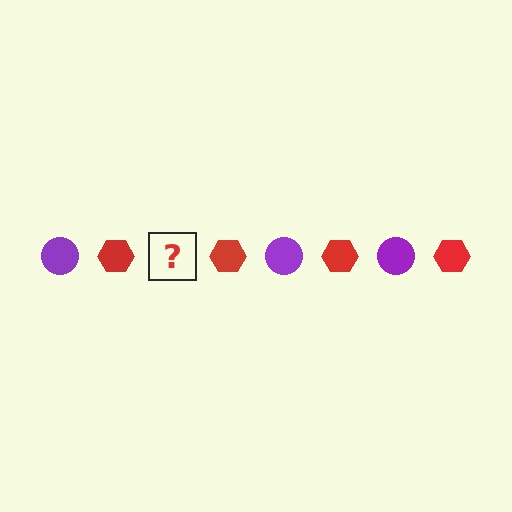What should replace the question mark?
The question mark should be replaced with a purple circle.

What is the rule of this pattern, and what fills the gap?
The rule is that the pattern alternates between purple circle and red hexagon. The gap should be filled with a purple circle.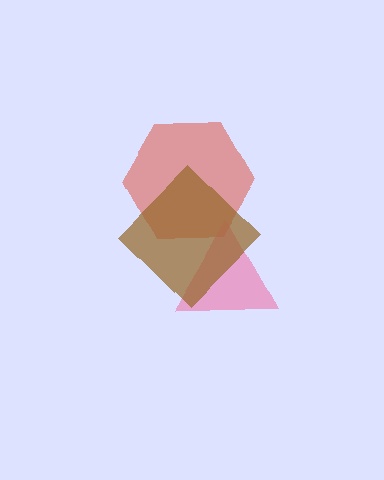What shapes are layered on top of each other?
The layered shapes are: a red hexagon, a pink triangle, a brown diamond.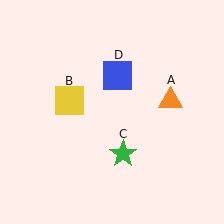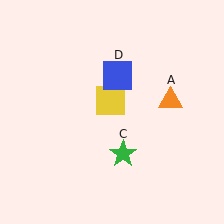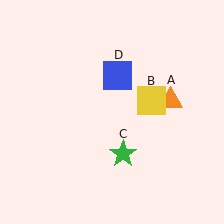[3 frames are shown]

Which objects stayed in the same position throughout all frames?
Orange triangle (object A) and green star (object C) and blue square (object D) remained stationary.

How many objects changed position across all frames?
1 object changed position: yellow square (object B).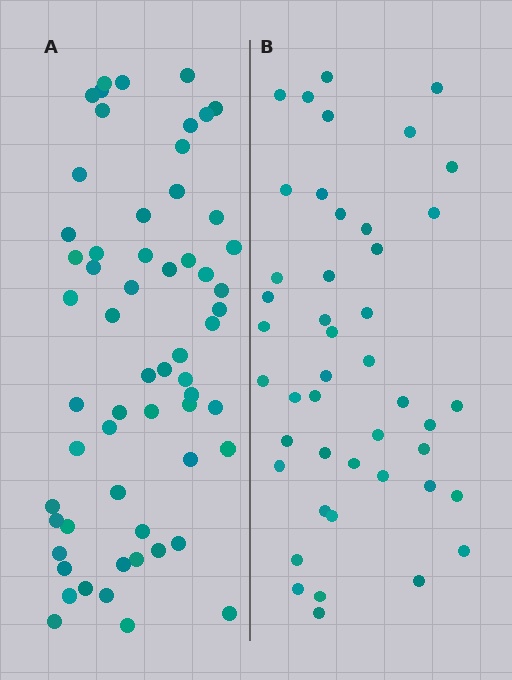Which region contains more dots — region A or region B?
Region A (the left region) has more dots.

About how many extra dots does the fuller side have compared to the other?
Region A has approximately 15 more dots than region B.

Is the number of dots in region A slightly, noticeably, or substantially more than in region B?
Region A has noticeably more, but not dramatically so. The ratio is roughly 1.3 to 1.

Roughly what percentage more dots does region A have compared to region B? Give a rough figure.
About 35% more.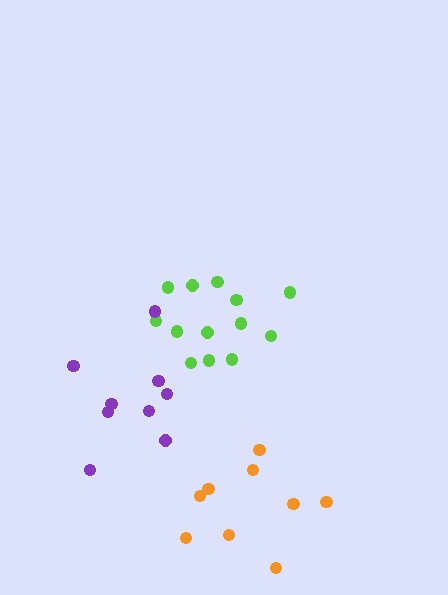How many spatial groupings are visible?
There are 3 spatial groupings.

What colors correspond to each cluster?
The clusters are colored: lime, purple, orange.